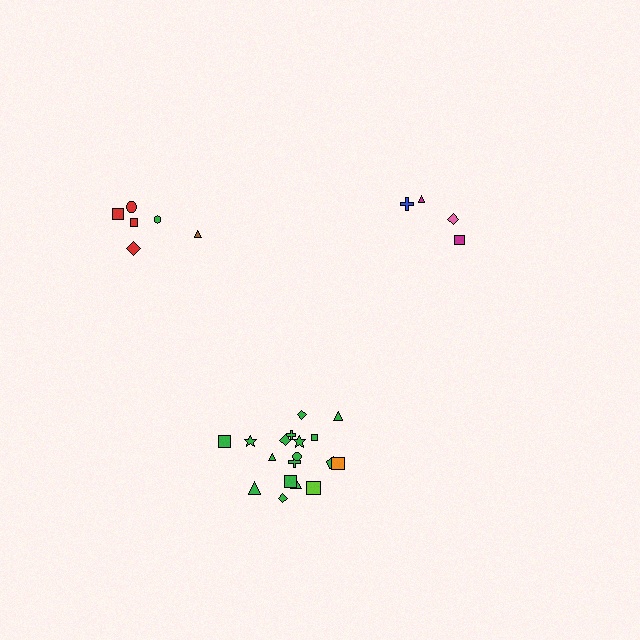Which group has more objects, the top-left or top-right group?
The top-left group.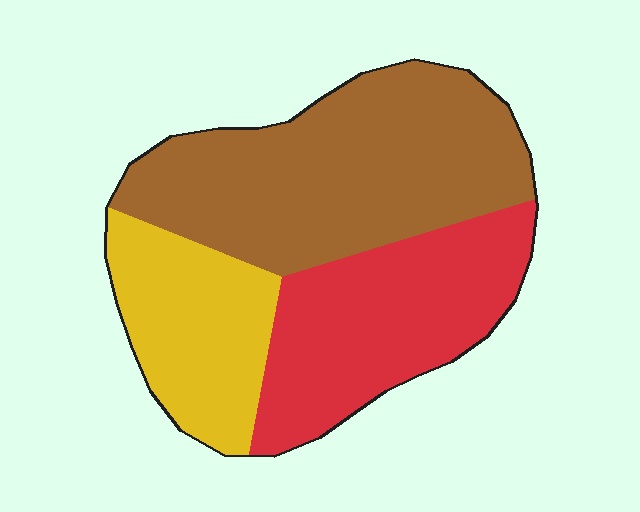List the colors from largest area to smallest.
From largest to smallest: brown, red, yellow.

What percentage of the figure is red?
Red covers around 30% of the figure.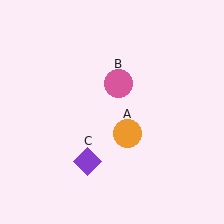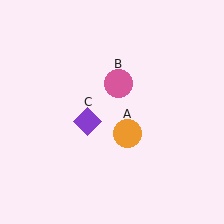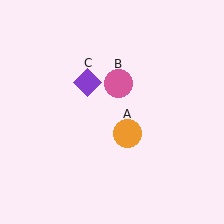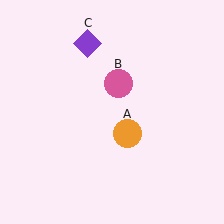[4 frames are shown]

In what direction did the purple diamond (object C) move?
The purple diamond (object C) moved up.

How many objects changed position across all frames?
1 object changed position: purple diamond (object C).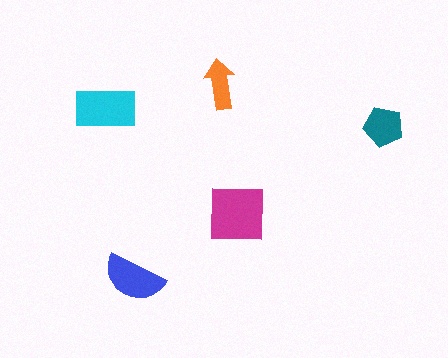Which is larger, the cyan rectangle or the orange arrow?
The cyan rectangle.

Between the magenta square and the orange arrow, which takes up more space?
The magenta square.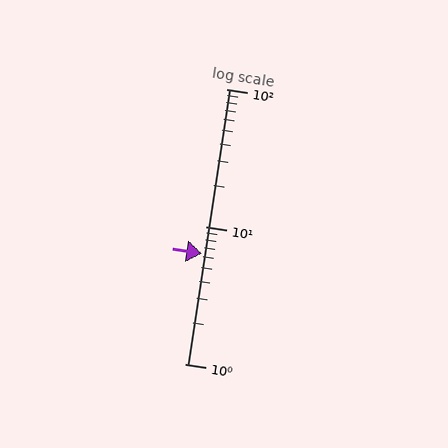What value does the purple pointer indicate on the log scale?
The pointer indicates approximately 6.3.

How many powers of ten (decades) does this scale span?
The scale spans 2 decades, from 1 to 100.